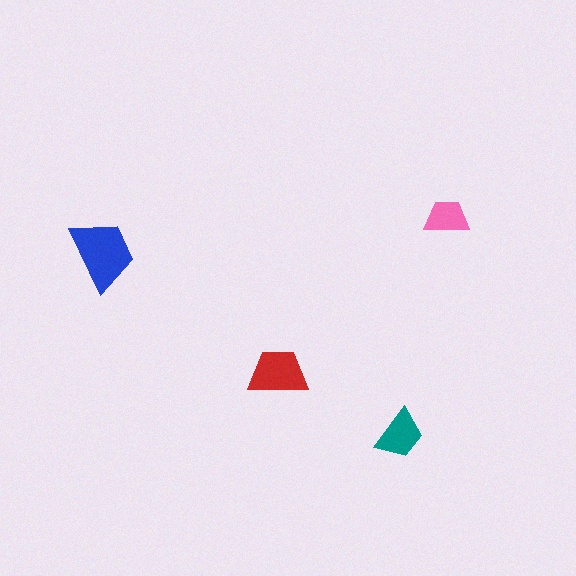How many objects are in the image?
There are 4 objects in the image.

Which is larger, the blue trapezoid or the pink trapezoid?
The blue one.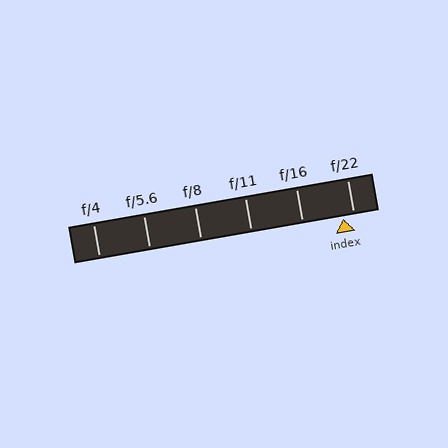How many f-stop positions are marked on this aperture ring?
There are 6 f-stop positions marked.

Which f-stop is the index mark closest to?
The index mark is closest to f/22.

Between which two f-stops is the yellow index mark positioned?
The index mark is between f/16 and f/22.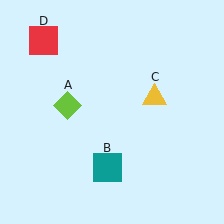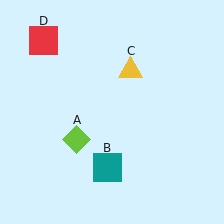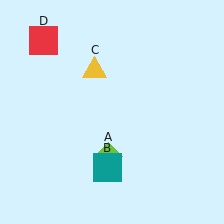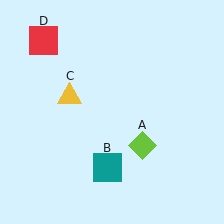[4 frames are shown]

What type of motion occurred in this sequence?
The lime diamond (object A), yellow triangle (object C) rotated counterclockwise around the center of the scene.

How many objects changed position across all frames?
2 objects changed position: lime diamond (object A), yellow triangle (object C).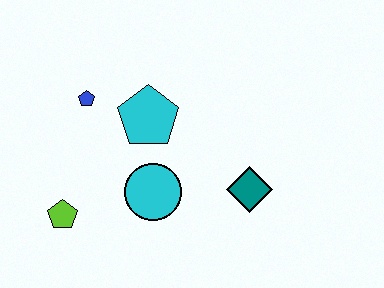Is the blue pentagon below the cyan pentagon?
No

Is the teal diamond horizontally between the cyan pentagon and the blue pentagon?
No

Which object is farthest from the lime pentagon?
The teal diamond is farthest from the lime pentagon.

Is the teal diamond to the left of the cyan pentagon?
No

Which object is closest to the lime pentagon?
The cyan circle is closest to the lime pentagon.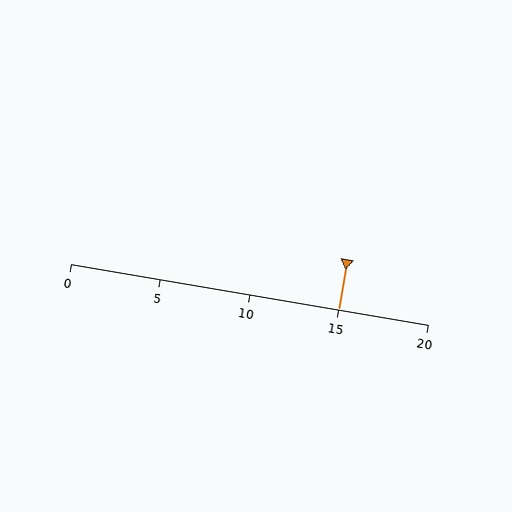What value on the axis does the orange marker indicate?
The marker indicates approximately 15.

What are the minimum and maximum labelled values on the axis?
The axis runs from 0 to 20.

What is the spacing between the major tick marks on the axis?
The major ticks are spaced 5 apart.